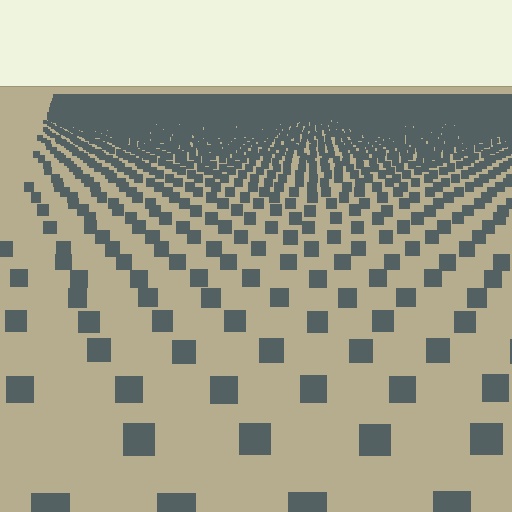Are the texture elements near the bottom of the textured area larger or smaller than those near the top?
Larger. Near the bottom, elements are closer to the viewer and appear at a bigger on-screen size.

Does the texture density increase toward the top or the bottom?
Density increases toward the top.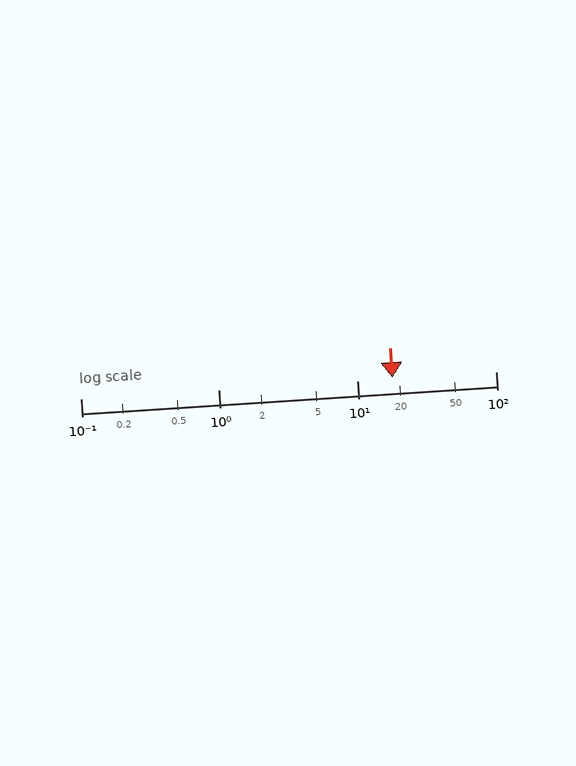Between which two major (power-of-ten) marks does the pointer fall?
The pointer is between 10 and 100.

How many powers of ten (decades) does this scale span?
The scale spans 3 decades, from 0.1 to 100.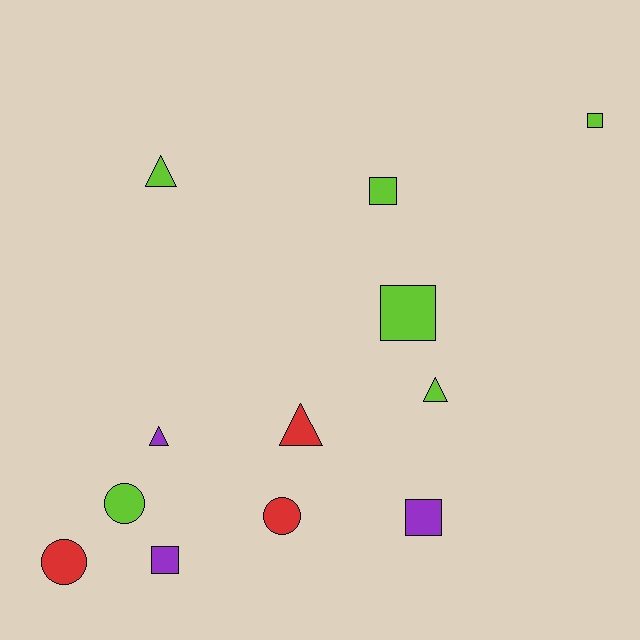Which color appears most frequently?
Lime, with 6 objects.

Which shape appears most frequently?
Square, with 5 objects.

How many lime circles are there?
There is 1 lime circle.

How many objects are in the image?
There are 12 objects.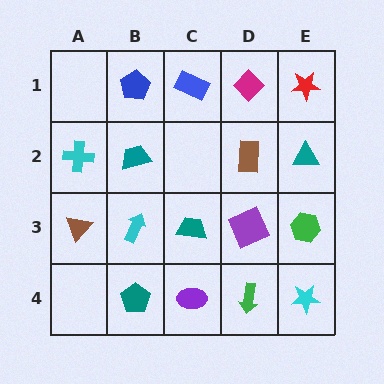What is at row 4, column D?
A green arrow.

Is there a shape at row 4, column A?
No, that cell is empty.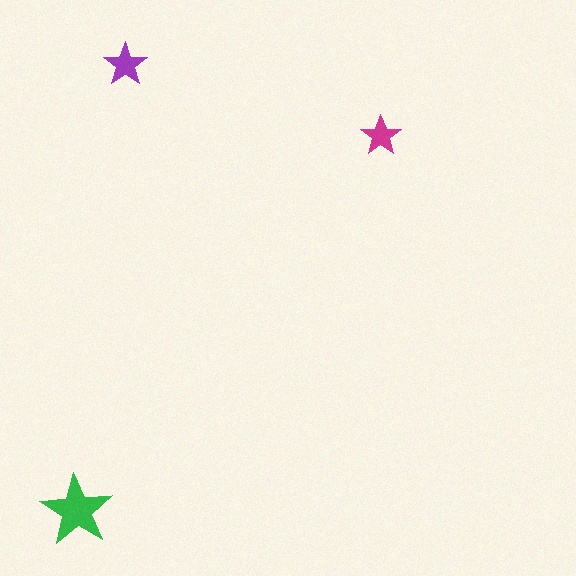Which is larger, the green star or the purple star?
The green one.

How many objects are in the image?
There are 3 objects in the image.